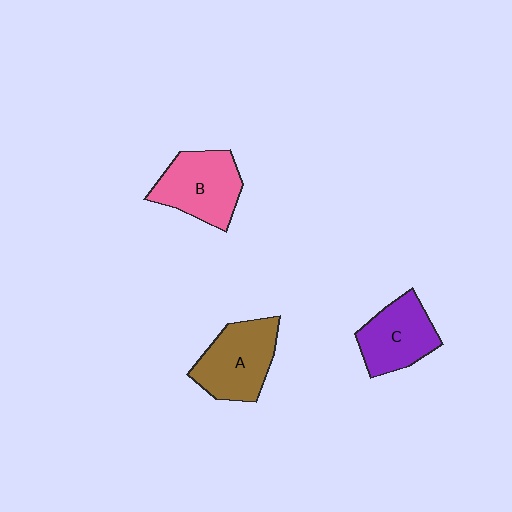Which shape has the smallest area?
Shape C (purple).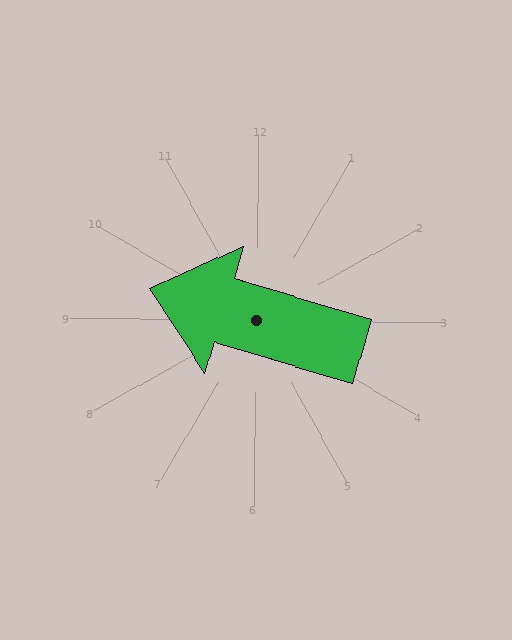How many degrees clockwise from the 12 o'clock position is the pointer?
Approximately 286 degrees.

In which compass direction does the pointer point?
West.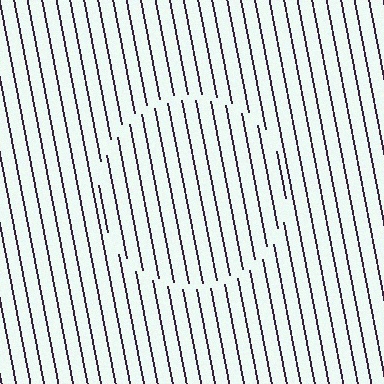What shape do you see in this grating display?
An illusory circle. The interior of the shape contains the same grating, shifted by half a period — the contour is defined by the phase discontinuity where line-ends from the inner and outer gratings abut.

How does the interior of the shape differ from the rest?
The interior of the shape contains the same grating, shifted by half a period — the contour is defined by the phase discontinuity where line-ends from the inner and outer gratings abut.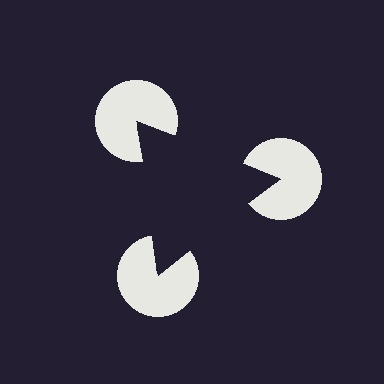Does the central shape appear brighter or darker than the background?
It typically appears slightly darker than the background, even though no actual brightness change is drawn.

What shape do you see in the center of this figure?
An illusory triangle — its edges are inferred from the aligned wedge cuts in the pac-man discs, not physically drawn.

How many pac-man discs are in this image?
There are 3 — one at each vertex of the illusory triangle.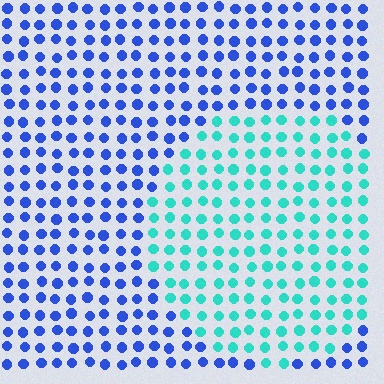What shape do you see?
I see a circle.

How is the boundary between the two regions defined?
The boundary is defined purely by a slight shift in hue (about 56 degrees). Spacing, size, and orientation are identical on both sides.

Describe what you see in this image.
The image is filled with small blue elements in a uniform arrangement. A circle-shaped region is visible where the elements are tinted to a slightly different hue, forming a subtle color boundary.